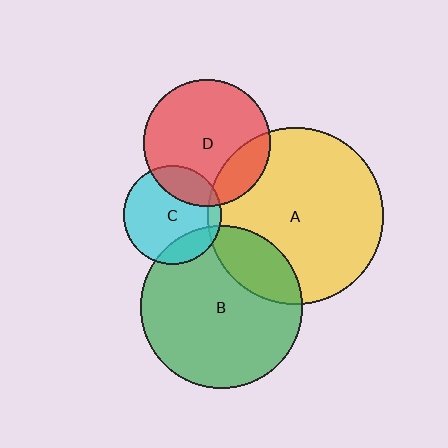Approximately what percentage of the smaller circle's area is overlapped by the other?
Approximately 20%.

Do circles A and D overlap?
Yes.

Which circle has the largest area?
Circle A (yellow).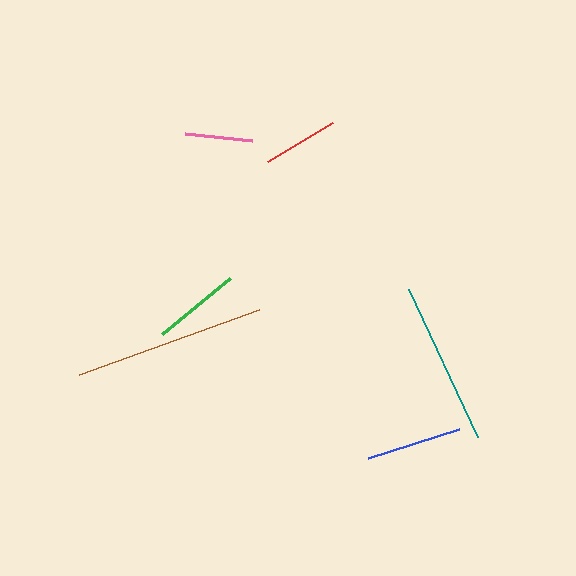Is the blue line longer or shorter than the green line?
The blue line is longer than the green line.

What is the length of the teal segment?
The teal segment is approximately 163 pixels long.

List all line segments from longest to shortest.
From longest to shortest: brown, teal, blue, green, red, pink.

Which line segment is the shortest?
The pink line is the shortest at approximately 67 pixels.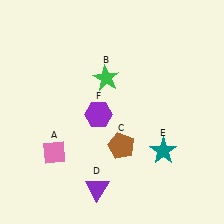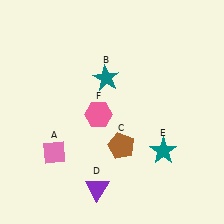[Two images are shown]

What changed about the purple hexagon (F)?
In Image 1, F is purple. In Image 2, it changed to pink.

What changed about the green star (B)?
In Image 1, B is green. In Image 2, it changed to teal.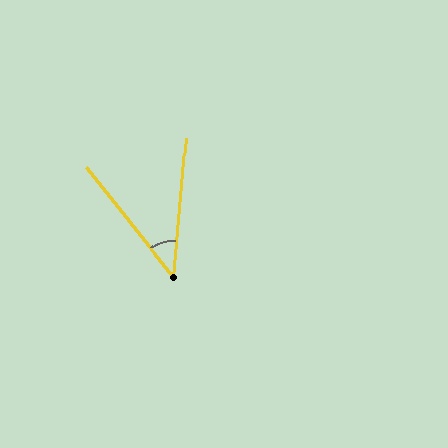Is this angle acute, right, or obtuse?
It is acute.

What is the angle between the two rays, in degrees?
Approximately 44 degrees.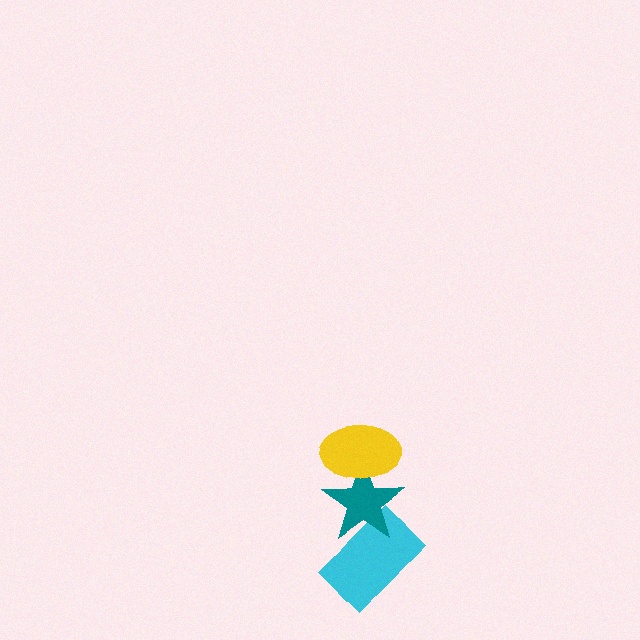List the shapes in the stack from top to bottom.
From top to bottom: the yellow ellipse, the teal star, the cyan rectangle.